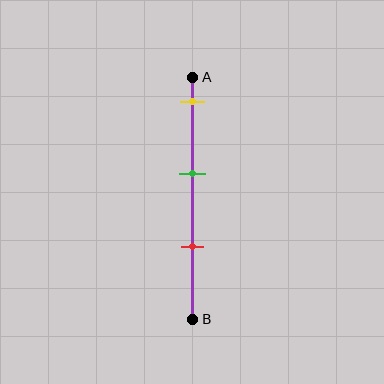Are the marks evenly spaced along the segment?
Yes, the marks are approximately evenly spaced.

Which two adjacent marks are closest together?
The green and red marks are the closest adjacent pair.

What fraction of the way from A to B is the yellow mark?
The yellow mark is approximately 10% (0.1) of the way from A to B.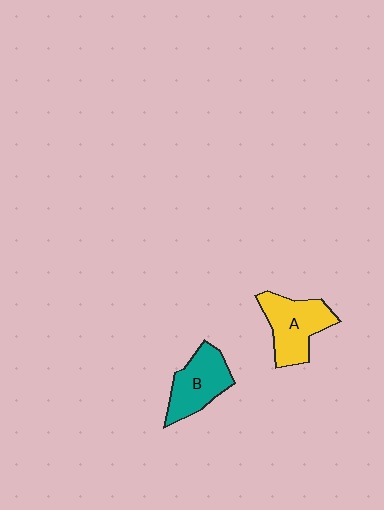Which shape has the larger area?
Shape A (yellow).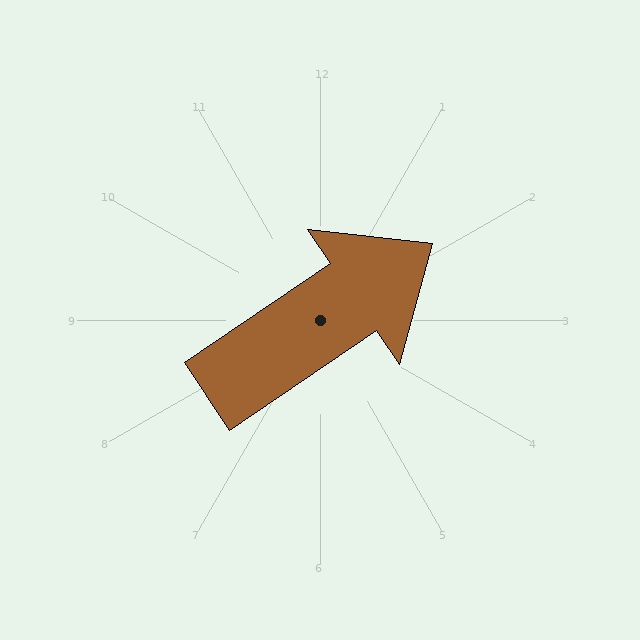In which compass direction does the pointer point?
Northeast.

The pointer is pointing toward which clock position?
Roughly 2 o'clock.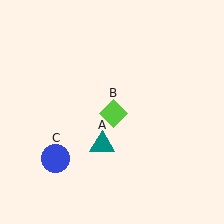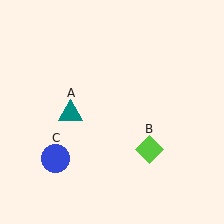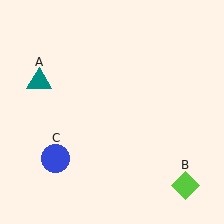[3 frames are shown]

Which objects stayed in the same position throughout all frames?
Blue circle (object C) remained stationary.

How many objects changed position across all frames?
2 objects changed position: teal triangle (object A), lime diamond (object B).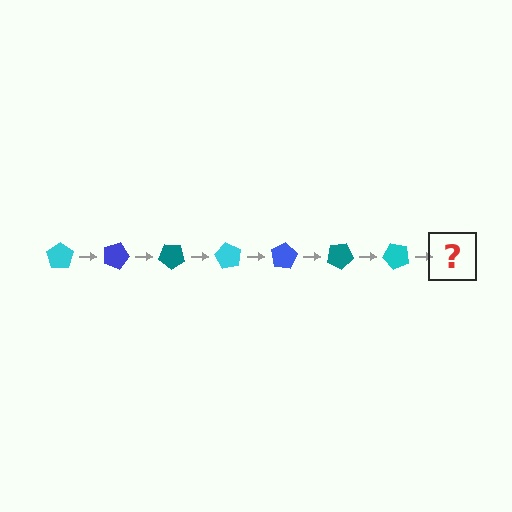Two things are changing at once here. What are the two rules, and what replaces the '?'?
The two rules are that it rotates 20 degrees each step and the color cycles through cyan, blue, and teal. The '?' should be a blue pentagon, rotated 140 degrees from the start.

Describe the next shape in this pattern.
It should be a blue pentagon, rotated 140 degrees from the start.